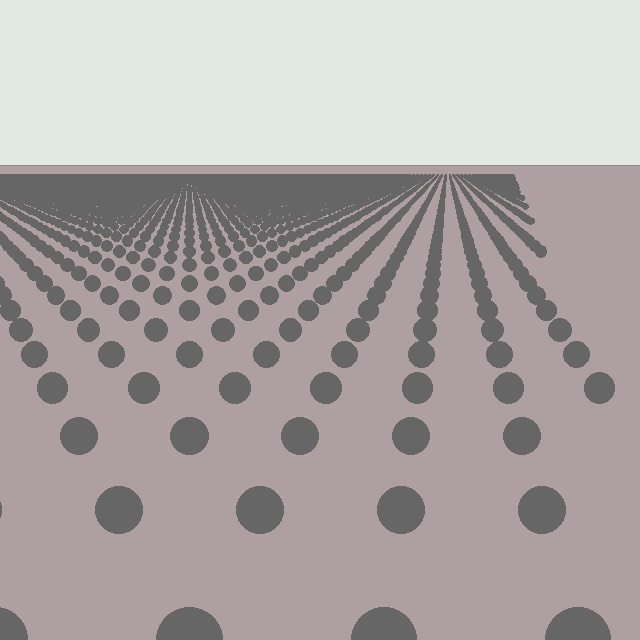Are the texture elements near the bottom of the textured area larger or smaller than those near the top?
Larger. Near the bottom, elements are closer to the viewer and appear at a bigger on-screen size.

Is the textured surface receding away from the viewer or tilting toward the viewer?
The surface is receding away from the viewer. Texture elements get smaller and denser toward the top.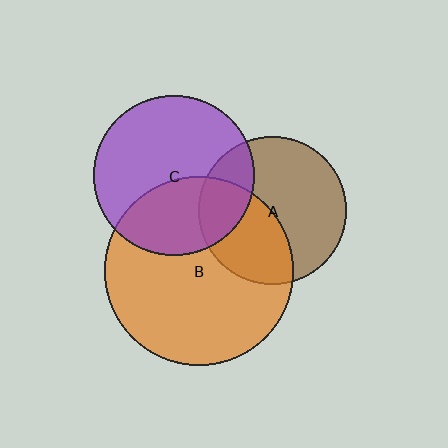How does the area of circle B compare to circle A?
Approximately 1.6 times.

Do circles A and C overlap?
Yes.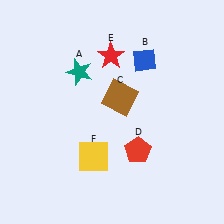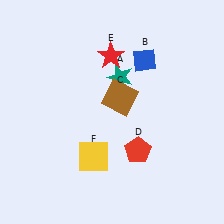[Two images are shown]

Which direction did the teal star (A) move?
The teal star (A) moved right.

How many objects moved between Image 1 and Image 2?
1 object moved between the two images.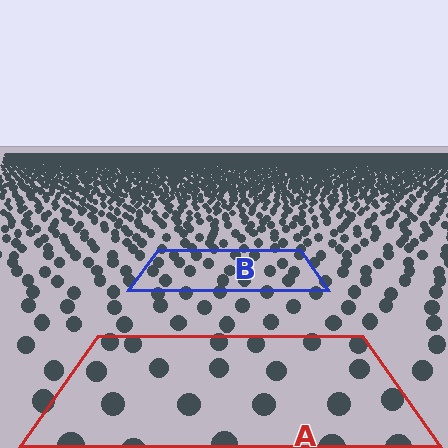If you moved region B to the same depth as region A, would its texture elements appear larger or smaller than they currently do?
They would appear larger. At a closer depth, the same texture elements are projected at a bigger on-screen size.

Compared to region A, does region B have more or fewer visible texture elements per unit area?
Region B has more texture elements per unit area — they are packed more densely because it is farther away.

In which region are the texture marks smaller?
The texture marks are smaller in region B, because it is farther away.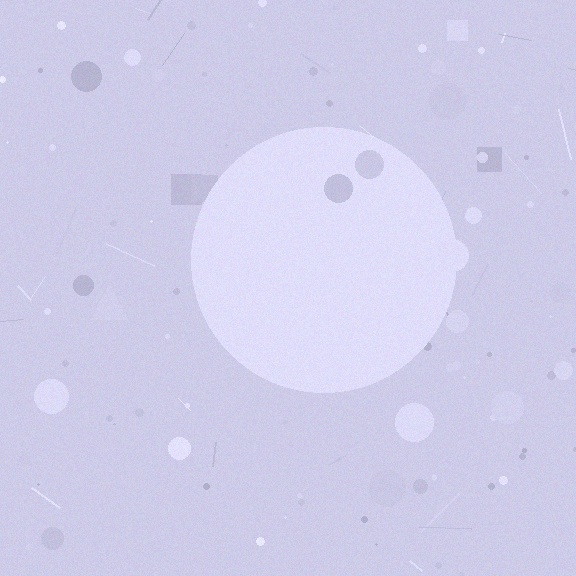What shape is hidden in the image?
A circle is hidden in the image.